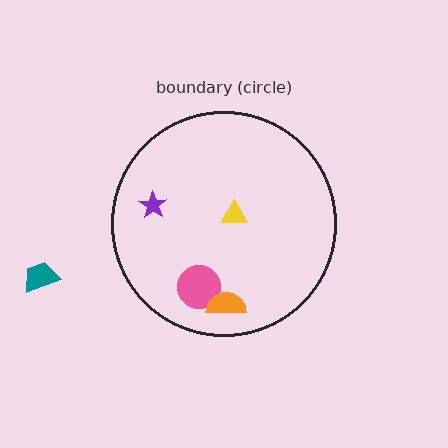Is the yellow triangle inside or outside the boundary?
Inside.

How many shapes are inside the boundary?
4 inside, 1 outside.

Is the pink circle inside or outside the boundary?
Inside.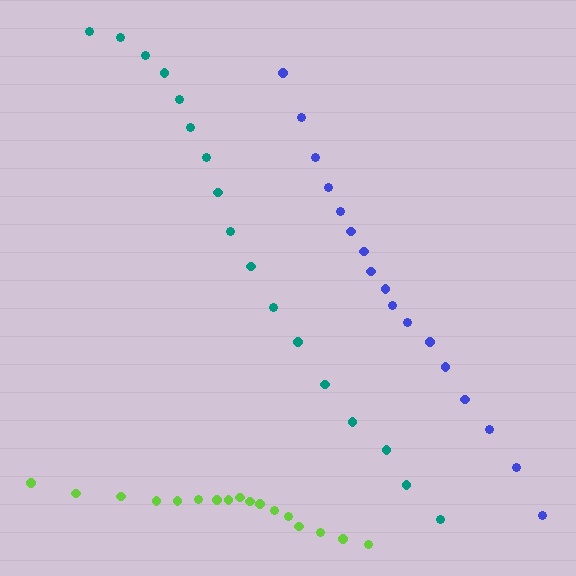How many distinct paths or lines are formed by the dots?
There are 3 distinct paths.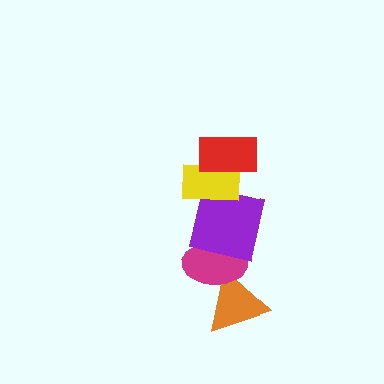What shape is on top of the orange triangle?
The magenta ellipse is on top of the orange triangle.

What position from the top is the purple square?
The purple square is 3rd from the top.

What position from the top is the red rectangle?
The red rectangle is 1st from the top.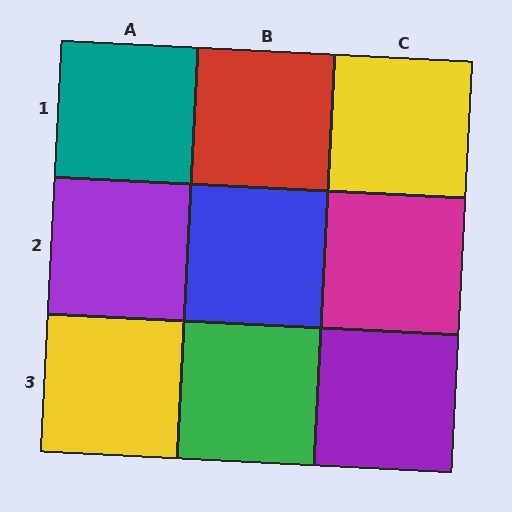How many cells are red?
1 cell is red.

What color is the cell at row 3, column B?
Green.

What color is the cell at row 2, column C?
Magenta.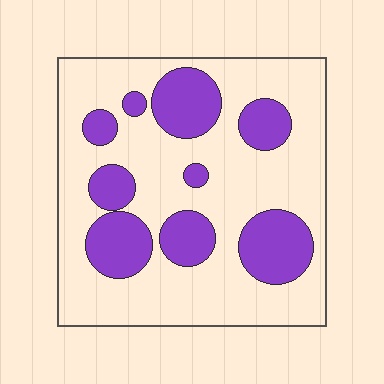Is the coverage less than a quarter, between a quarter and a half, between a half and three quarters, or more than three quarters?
Between a quarter and a half.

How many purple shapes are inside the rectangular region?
9.